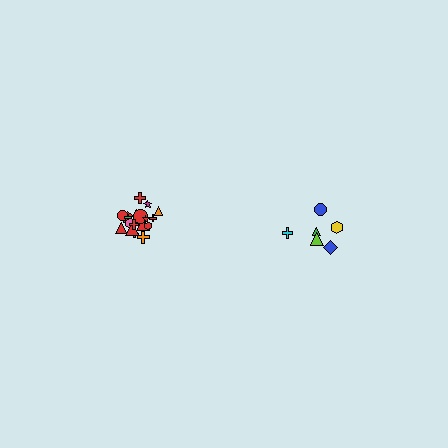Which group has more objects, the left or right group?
The left group.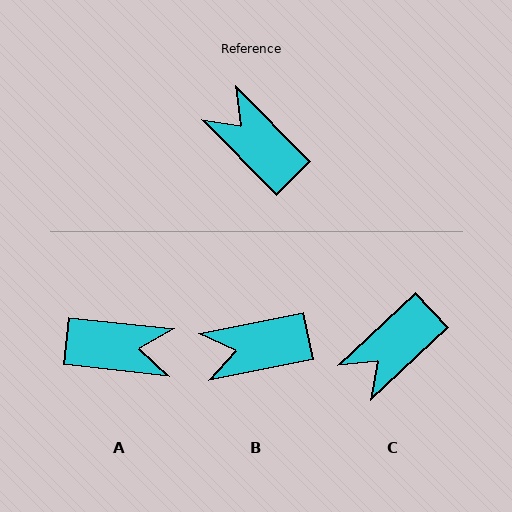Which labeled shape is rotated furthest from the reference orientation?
A, about 141 degrees away.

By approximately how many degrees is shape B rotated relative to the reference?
Approximately 56 degrees counter-clockwise.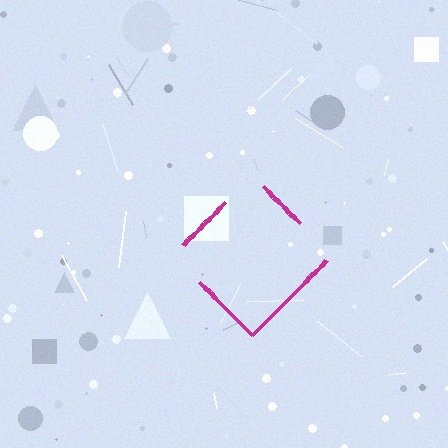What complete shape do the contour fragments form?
The contour fragments form a diamond.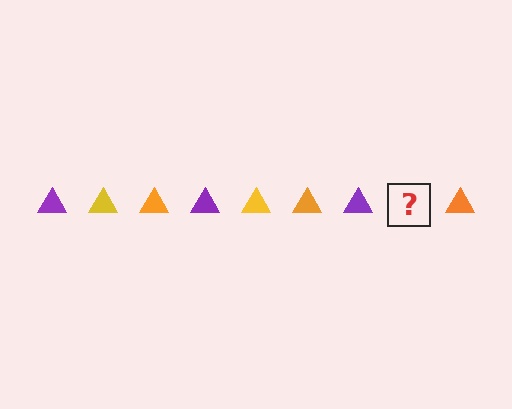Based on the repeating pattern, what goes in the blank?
The blank should be a yellow triangle.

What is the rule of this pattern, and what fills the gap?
The rule is that the pattern cycles through purple, yellow, orange triangles. The gap should be filled with a yellow triangle.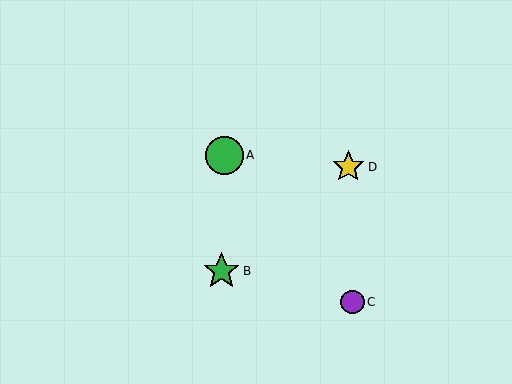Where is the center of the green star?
The center of the green star is at (221, 271).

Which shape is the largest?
The green circle (labeled A) is the largest.